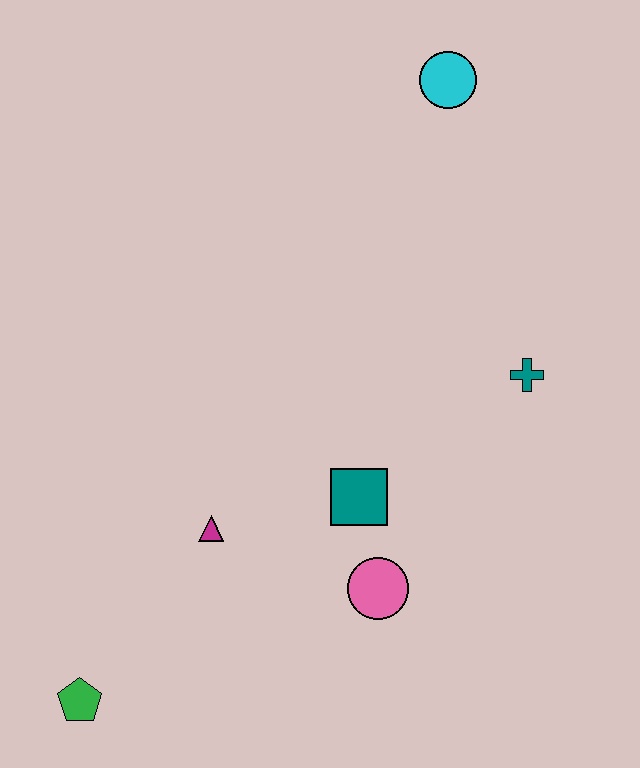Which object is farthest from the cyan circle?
The green pentagon is farthest from the cyan circle.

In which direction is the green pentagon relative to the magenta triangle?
The green pentagon is below the magenta triangle.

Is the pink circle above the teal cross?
No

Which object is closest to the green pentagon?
The magenta triangle is closest to the green pentagon.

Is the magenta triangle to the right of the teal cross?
No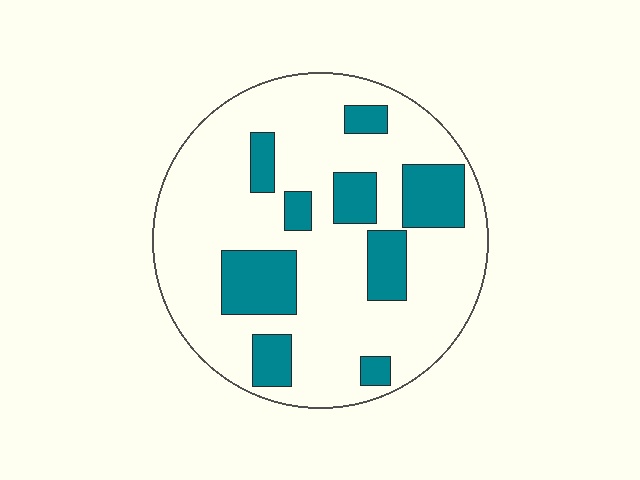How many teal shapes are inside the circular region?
9.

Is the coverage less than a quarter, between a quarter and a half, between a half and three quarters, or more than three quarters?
Less than a quarter.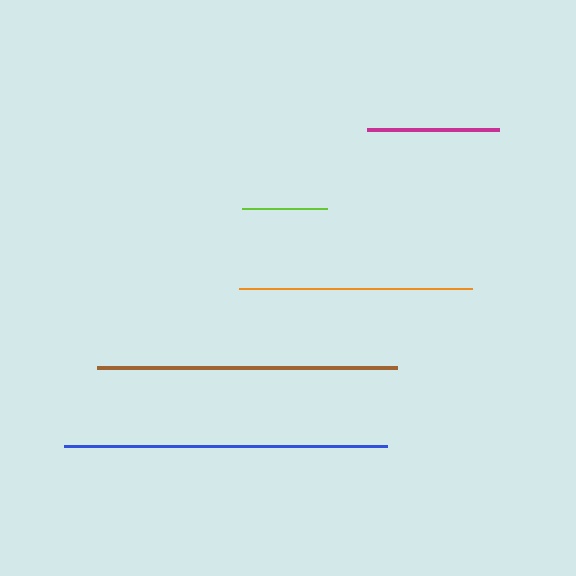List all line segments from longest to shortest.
From longest to shortest: blue, brown, orange, magenta, lime.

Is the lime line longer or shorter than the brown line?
The brown line is longer than the lime line.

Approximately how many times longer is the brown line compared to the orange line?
The brown line is approximately 1.3 times the length of the orange line.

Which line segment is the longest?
The blue line is the longest at approximately 324 pixels.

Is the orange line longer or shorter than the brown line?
The brown line is longer than the orange line.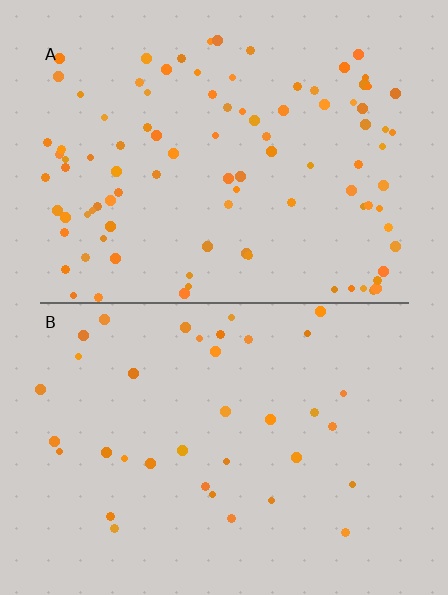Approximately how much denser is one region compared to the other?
Approximately 2.6× — region A over region B.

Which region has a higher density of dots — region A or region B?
A (the top).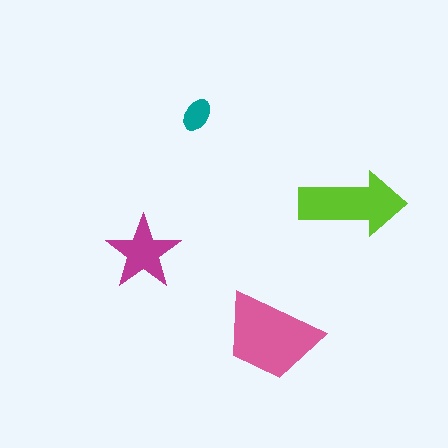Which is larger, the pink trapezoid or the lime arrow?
The pink trapezoid.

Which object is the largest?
The pink trapezoid.